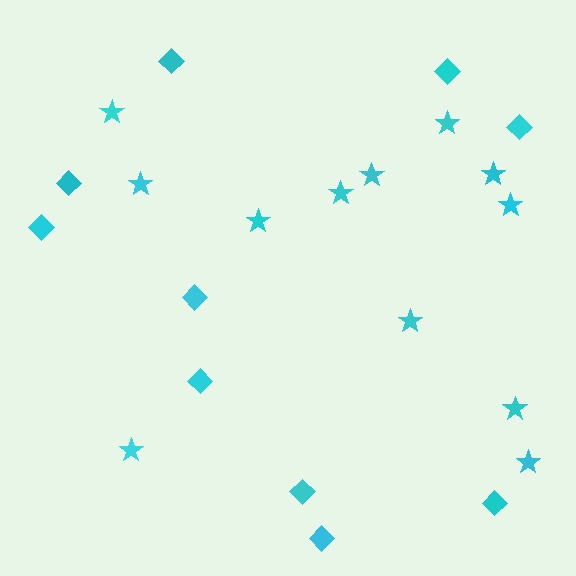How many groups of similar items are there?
There are 2 groups: one group of stars (12) and one group of diamonds (10).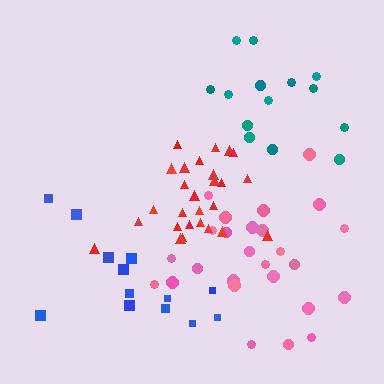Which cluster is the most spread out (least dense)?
Blue.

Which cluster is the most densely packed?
Red.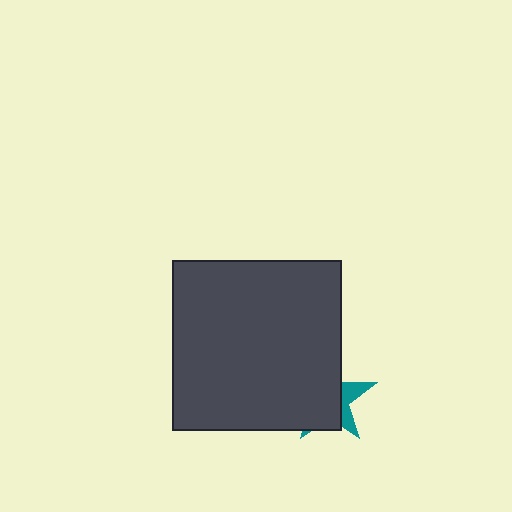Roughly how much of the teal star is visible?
A small part of it is visible (roughly 28%).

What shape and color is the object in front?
The object in front is a dark gray square.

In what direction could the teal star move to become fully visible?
The teal star could move right. That would shift it out from behind the dark gray square entirely.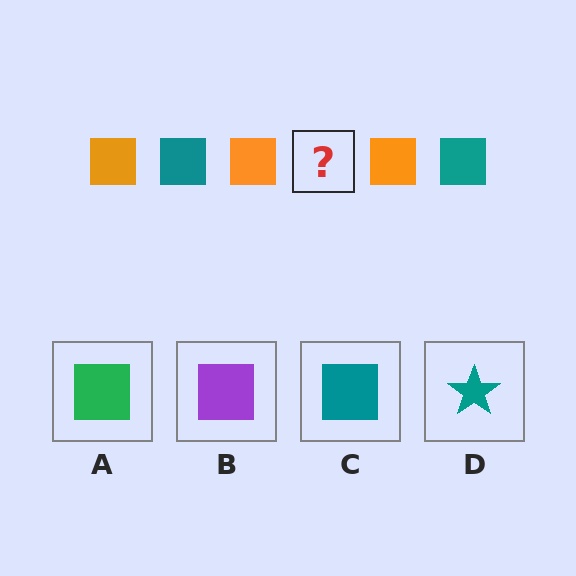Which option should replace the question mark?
Option C.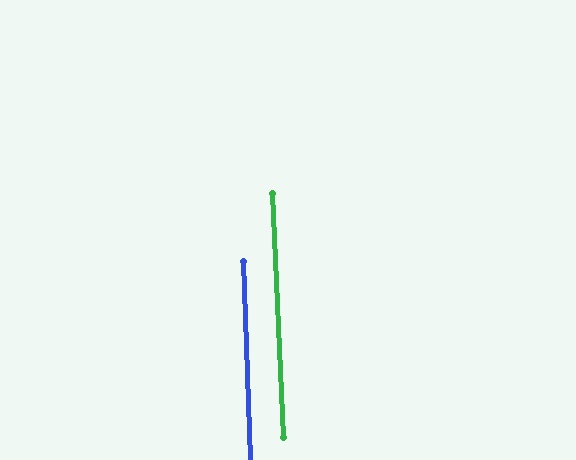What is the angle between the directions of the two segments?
Approximately 1 degree.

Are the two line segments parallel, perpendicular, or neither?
Parallel — their directions differ by only 0.6°.